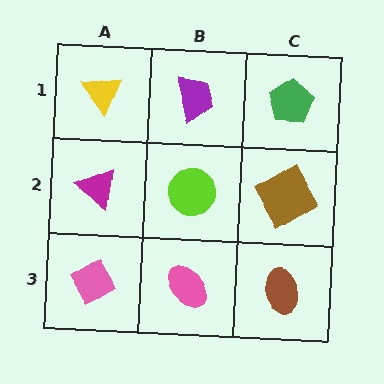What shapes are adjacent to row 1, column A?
A magenta triangle (row 2, column A), a purple trapezoid (row 1, column B).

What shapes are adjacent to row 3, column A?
A magenta triangle (row 2, column A), a pink ellipse (row 3, column B).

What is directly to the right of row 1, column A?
A purple trapezoid.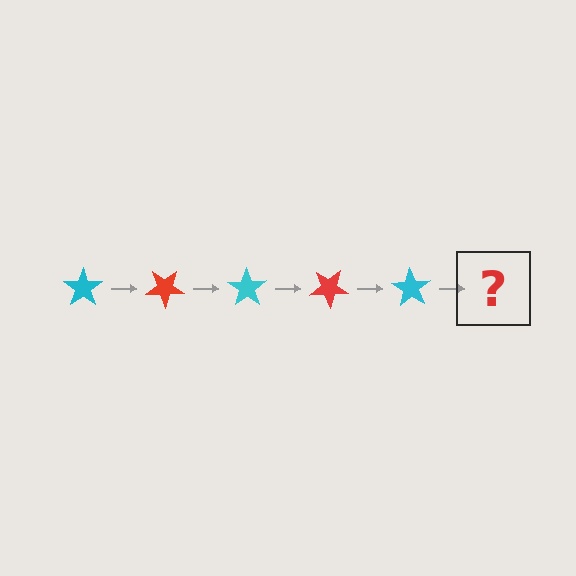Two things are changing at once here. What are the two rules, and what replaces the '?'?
The two rules are that it rotates 35 degrees each step and the color cycles through cyan and red. The '?' should be a red star, rotated 175 degrees from the start.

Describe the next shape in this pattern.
It should be a red star, rotated 175 degrees from the start.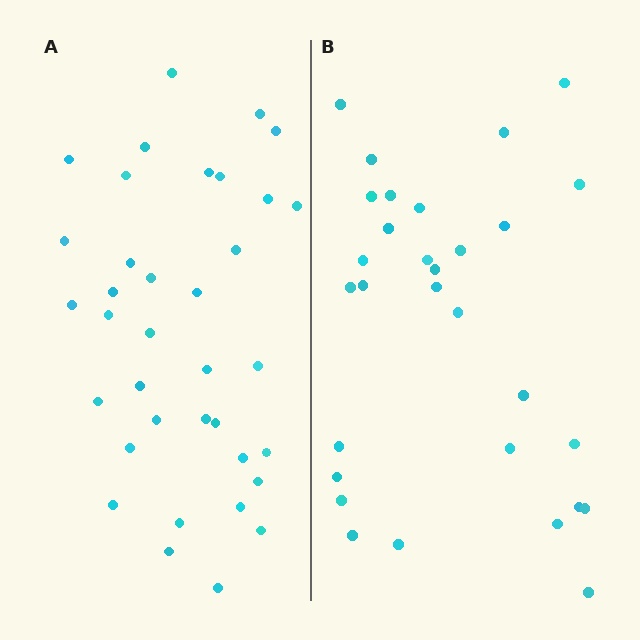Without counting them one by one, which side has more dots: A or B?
Region A (the left region) has more dots.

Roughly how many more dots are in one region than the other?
Region A has about 6 more dots than region B.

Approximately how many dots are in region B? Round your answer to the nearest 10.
About 30 dots.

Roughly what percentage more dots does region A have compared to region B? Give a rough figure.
About 20% more.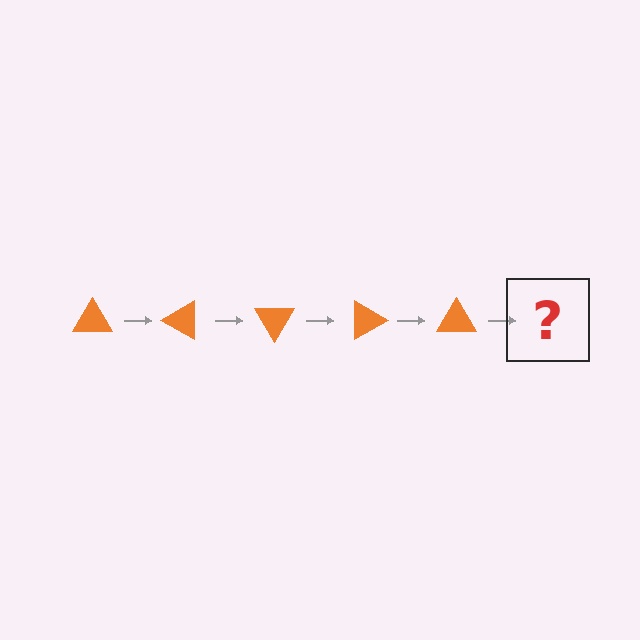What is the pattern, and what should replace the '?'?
The pattern is that the triangle rotates 30 degrees each step. The '?' should be an orange triangle rotated 150 degrees.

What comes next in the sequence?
The next element should be an orange triangle rotated 150 degrees.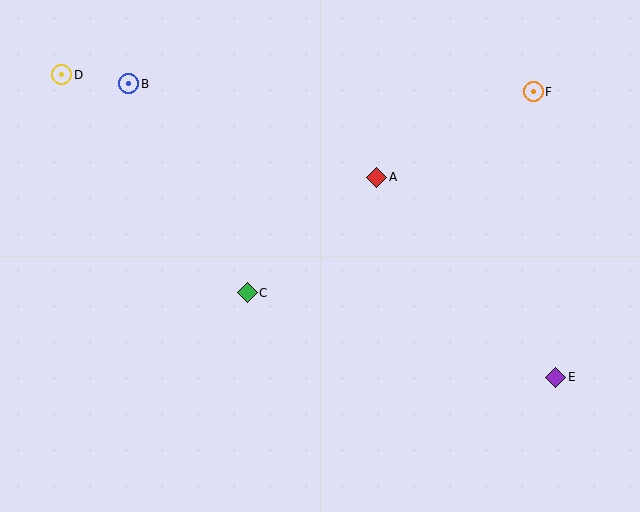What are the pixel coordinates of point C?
Point C is at (247, 293).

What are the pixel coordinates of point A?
Point A is at (377, 177).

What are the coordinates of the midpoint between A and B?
The midpoint between A and B is at (253, 130).